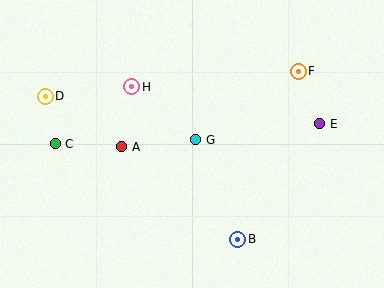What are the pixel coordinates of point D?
Point D is at (45, 96).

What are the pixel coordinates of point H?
Point H is at (132, 87).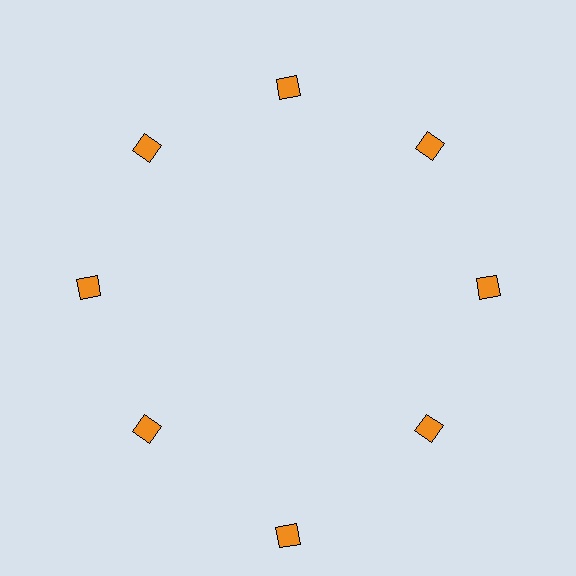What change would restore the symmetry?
The symmetry would be restored by moving it inward, back onto the ring so that all 8 squares sit at equal angles and equal distance from the center.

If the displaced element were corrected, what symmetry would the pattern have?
It would have 8-fold rotational symmetry — the pattern would map onto itself every 45 degrees.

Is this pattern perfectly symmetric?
No. The 8 orange squares are arranged in a ring, but one element near the 6 o'clock position is pushed outward from the center, breaking the 8-fold rotational symmetry.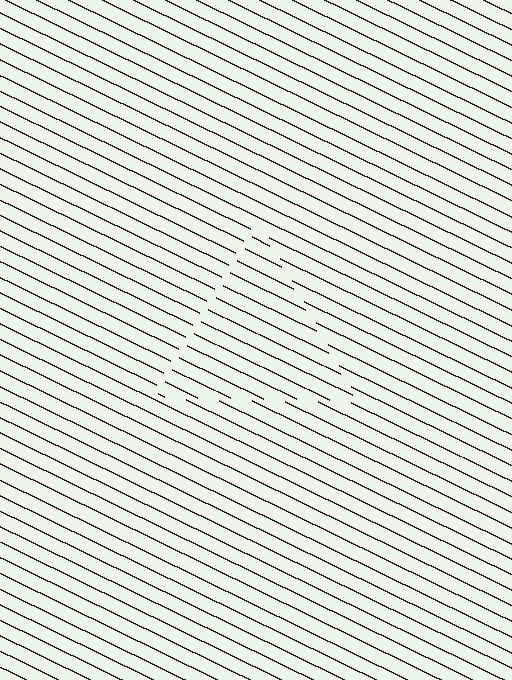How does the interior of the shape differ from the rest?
The interior of the shape contains the same grating, shifted by half a period — the contour is defined by the phase discontinuity where line-ends from the inner and outer gratings abut.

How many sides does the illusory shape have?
3 sides — the line-ends trace a triangle.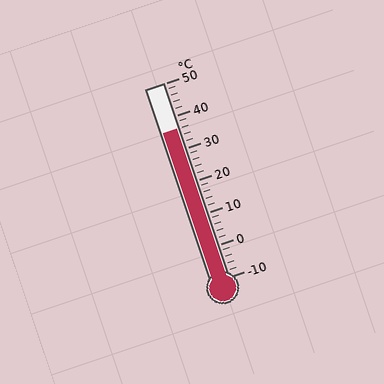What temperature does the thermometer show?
The thermometer shows approximately 36°C.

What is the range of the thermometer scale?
The thermometer scale ranges from -10°C to 50°C.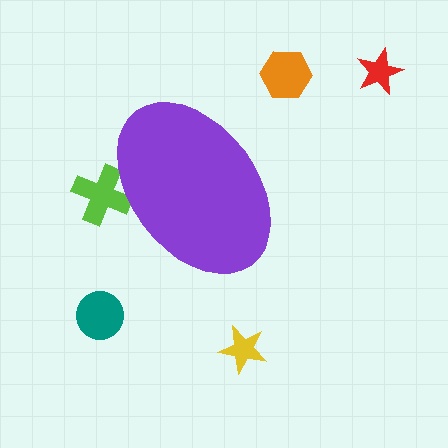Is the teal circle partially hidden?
No, the teal circle is fully visible.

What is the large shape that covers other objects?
A purple ellipse.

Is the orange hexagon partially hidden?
No, the orange hexagon is fully visible.